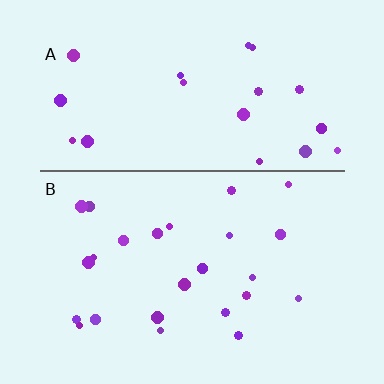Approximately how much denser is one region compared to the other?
Approximately 1.1× — region B over region A.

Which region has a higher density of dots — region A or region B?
B (the bottom).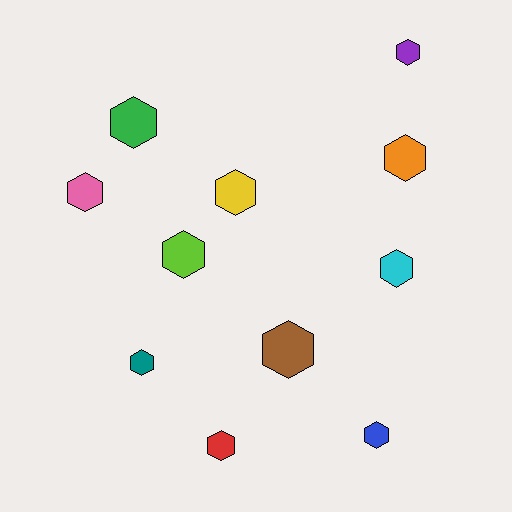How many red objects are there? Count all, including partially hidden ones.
There is 1 red object.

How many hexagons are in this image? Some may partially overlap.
There are 11 hexagons.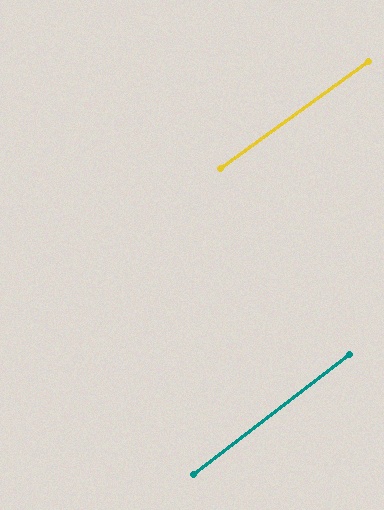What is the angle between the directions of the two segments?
Approximately 2 degrees.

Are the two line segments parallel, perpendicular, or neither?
Parallel — their directions differ by only 1.8°.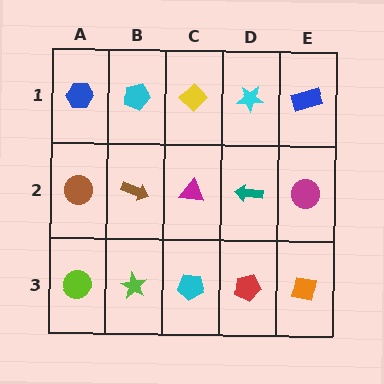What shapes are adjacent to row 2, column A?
A blue hexagon (row 1, column A), a lime circle (row 3, column A), a brown arrow (row 2, column B).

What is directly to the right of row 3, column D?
An orange square.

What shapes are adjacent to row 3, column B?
A brown arrow (row 2, column B), a lime circle (row 3, column A), a cyan pentagon (row 3, column C).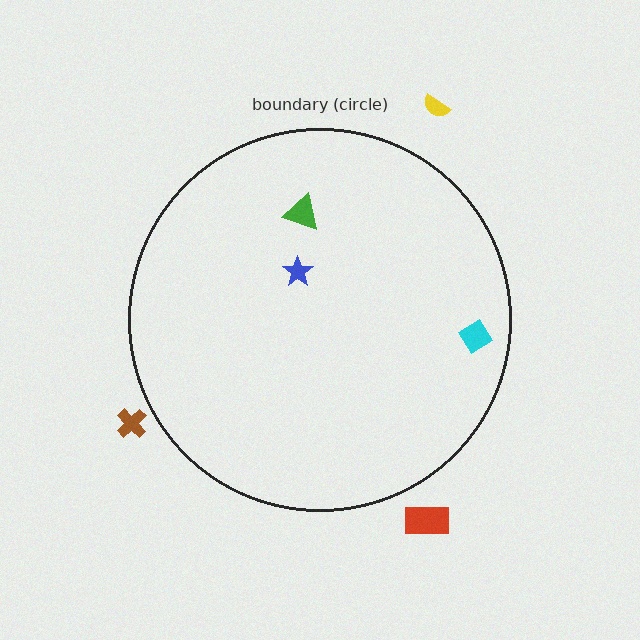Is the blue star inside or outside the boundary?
Inside.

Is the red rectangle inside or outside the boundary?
Outside.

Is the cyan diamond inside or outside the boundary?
Inside.